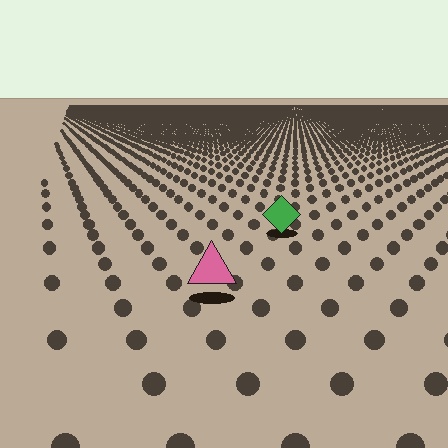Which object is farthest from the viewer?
The green diamond is farthest from the viewer. It appears smaller and the ground texture around it is denser.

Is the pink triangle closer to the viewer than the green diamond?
Yes. The pink triangle is closer — you can tell from the texture gradient: the ground texture is coarser near it.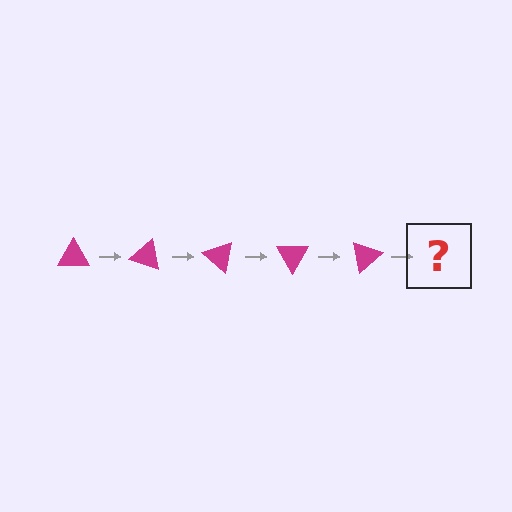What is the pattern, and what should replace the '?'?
The pattern is that the triangle rotates 20 degrees each step. The '?' should be a magenta triangle rotated 100 degrees.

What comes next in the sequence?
The next element should be a magenta triangle rotated 100 degrees.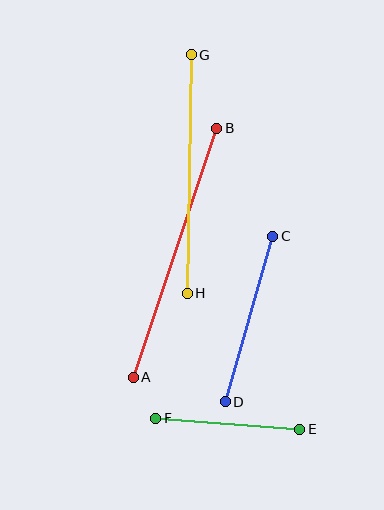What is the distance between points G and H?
The distance is approximately 238 pixels.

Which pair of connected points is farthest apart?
Points A and B are farthest apart.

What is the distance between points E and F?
The distance is approximately 144 pixels.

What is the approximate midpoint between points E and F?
The midpoint is at approximately (228, 424) pixels.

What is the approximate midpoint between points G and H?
The midpoint is at approximately (189, 174) pixels.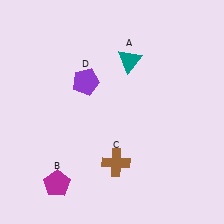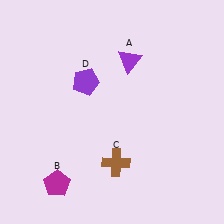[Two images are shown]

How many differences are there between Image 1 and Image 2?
There is 1 difference between the two images.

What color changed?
The triangle (A) changed from teal in Image 1 to purple in Image 2.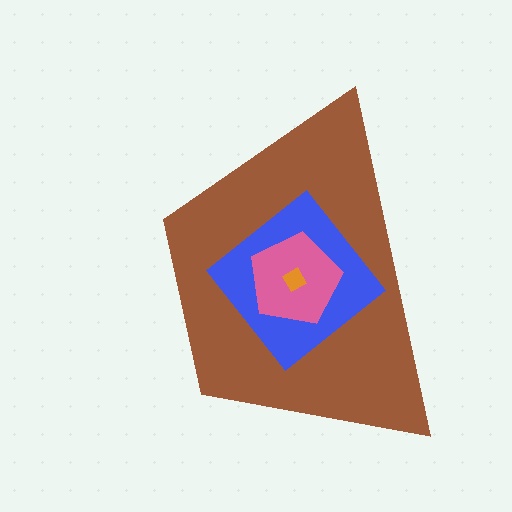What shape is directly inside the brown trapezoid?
The blue diamond.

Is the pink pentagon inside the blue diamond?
Yes.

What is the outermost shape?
The brown trapezoid.